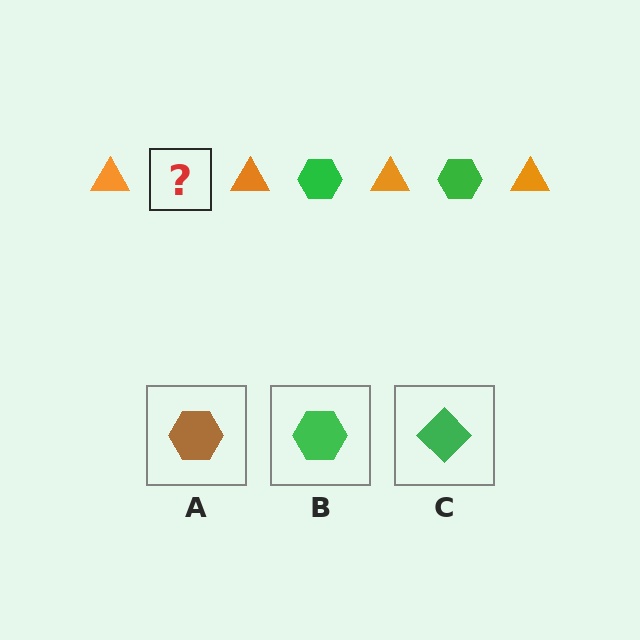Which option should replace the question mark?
Option B.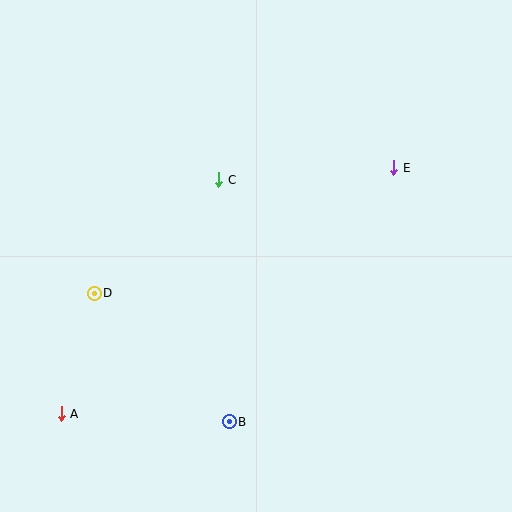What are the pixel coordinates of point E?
Point E is at (394, 168).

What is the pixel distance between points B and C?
The distance between B and C is 242 pixels.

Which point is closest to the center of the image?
Point C at (219, 180) is closest to the center.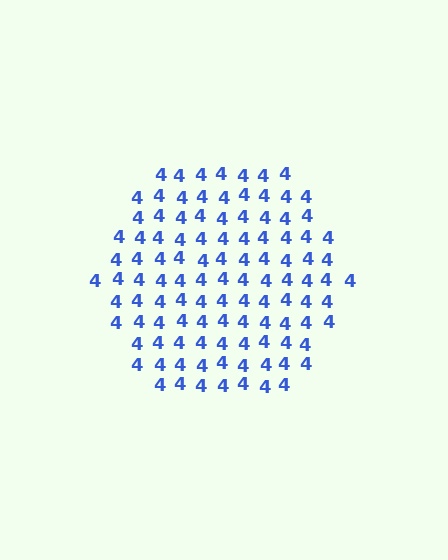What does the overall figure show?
The overall figure shows a hexagon.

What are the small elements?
The small elements are digit 4's.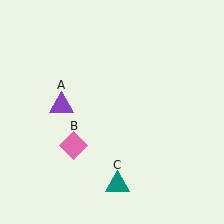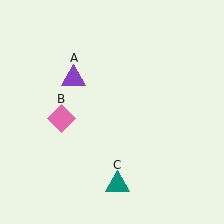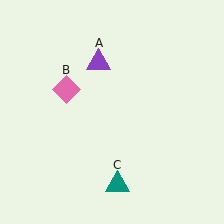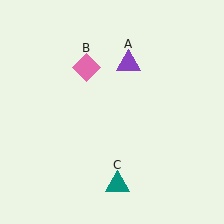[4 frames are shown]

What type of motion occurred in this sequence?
The purple triangle (object A), pink diamond (object B) rotated clockwise around the center of the scene.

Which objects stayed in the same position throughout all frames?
Teal triangle (object C) remained stationary.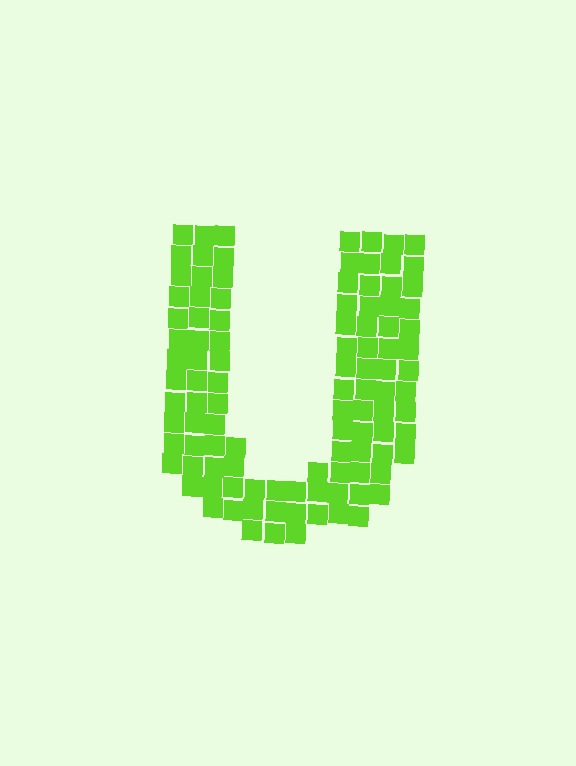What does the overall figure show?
The overall figure shows the letter U.